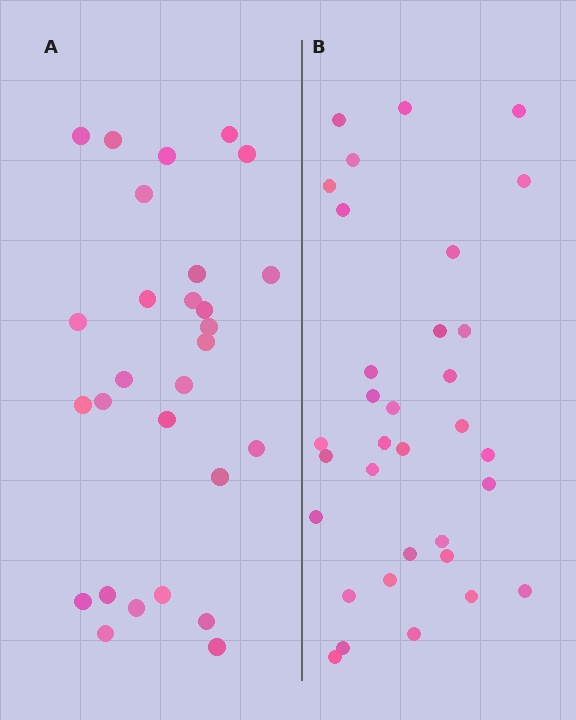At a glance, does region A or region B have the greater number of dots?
Region B (the right region) has more dots.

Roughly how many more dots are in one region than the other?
Region B has about 5 more dots than region A.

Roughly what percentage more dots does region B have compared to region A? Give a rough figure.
About 20% more.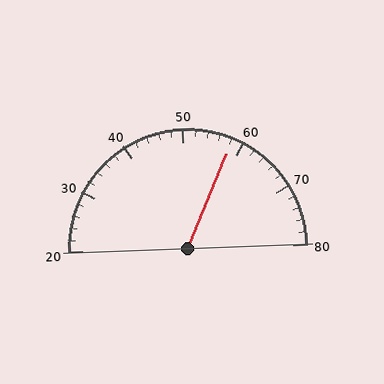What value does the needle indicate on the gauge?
The needle indicates approximately 58.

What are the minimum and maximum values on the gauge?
The gauge ranges from 20 to 80.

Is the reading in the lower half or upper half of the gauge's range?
The reading is in the upper half of the range (20 to 80).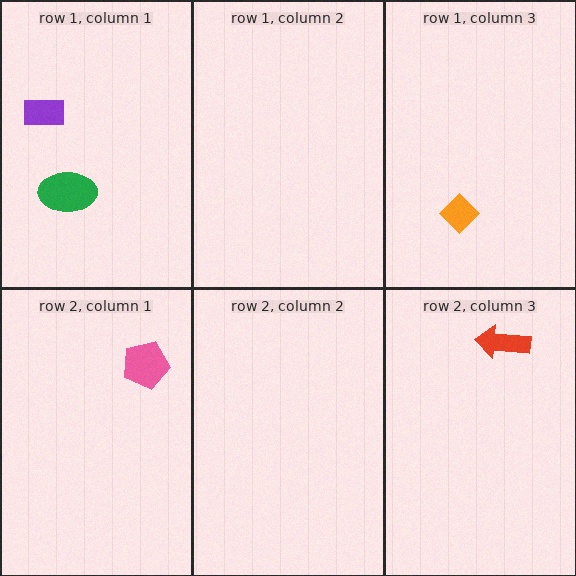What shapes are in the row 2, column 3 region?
The red arrow.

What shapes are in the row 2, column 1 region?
The pink pentagon.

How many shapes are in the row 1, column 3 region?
1.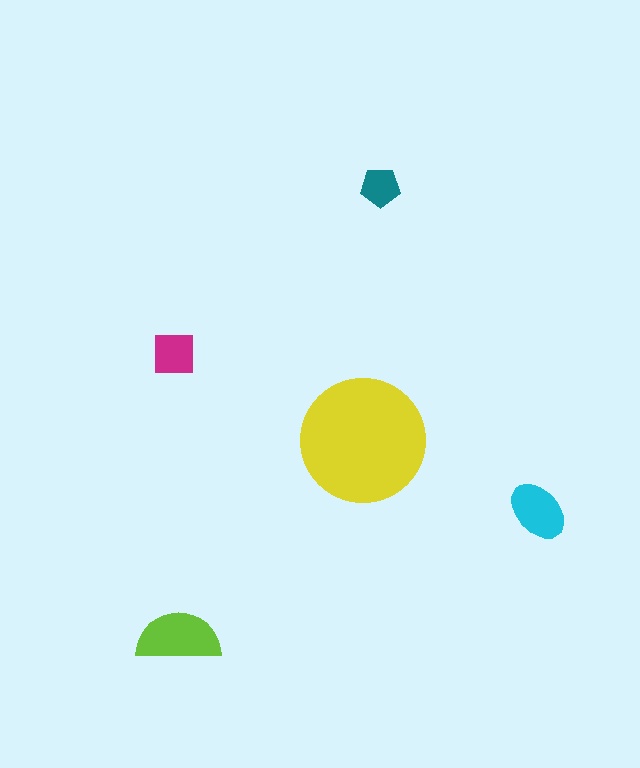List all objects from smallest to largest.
The teal pentagon, the magenta square, the cyan ellipse, the lime semicircle, the yellow circle.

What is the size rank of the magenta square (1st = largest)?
4th.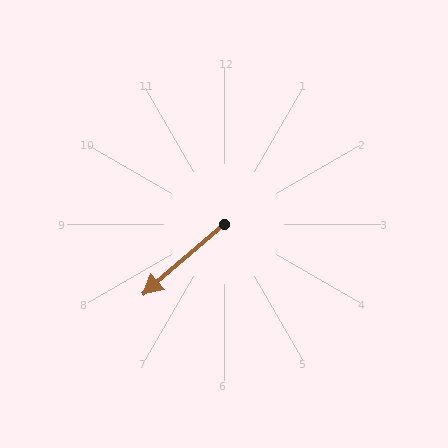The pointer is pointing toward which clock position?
Roughly 8 o'clock.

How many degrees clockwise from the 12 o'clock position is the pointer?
Approximately 229 degrees.